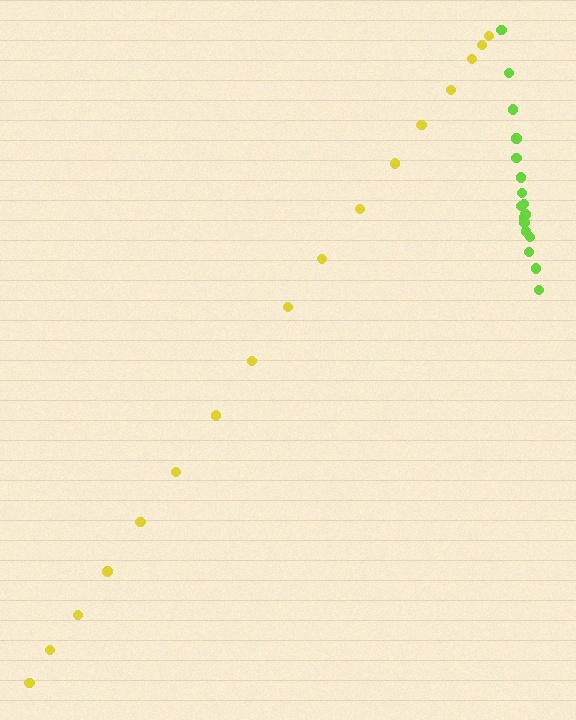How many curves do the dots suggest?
There are 2 distinct paths.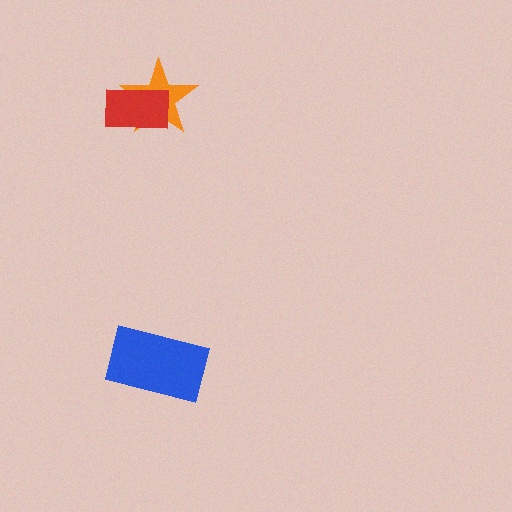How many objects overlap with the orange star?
1 object overlaps with the orange star.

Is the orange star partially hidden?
Yes, it is partially covered by another shape.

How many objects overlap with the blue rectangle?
0 objects overlap with the blue rectangle.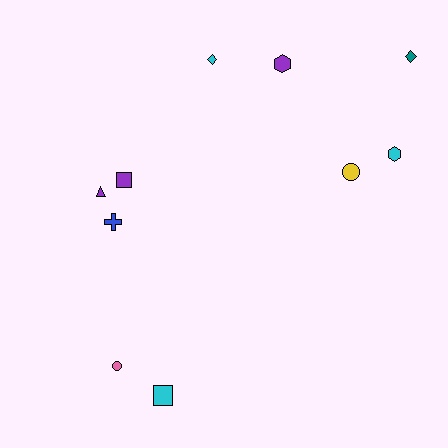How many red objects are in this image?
There are no red objects.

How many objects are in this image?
There are 10 objects.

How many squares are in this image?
There are 2 squares.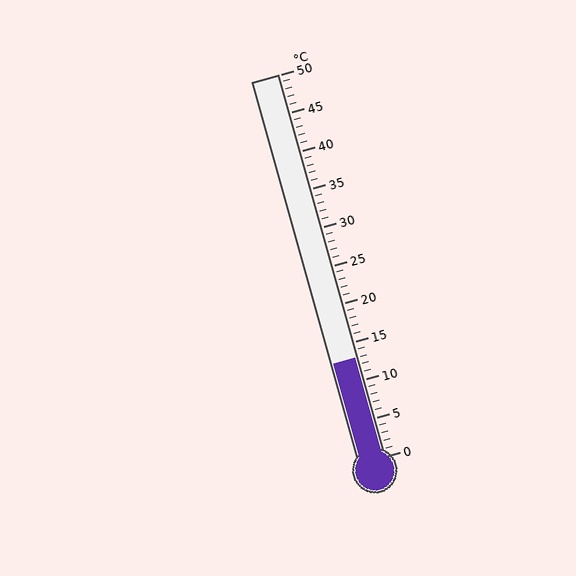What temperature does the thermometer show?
The thermometer shows approximately 13°C.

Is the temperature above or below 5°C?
The temperature is above 5°C.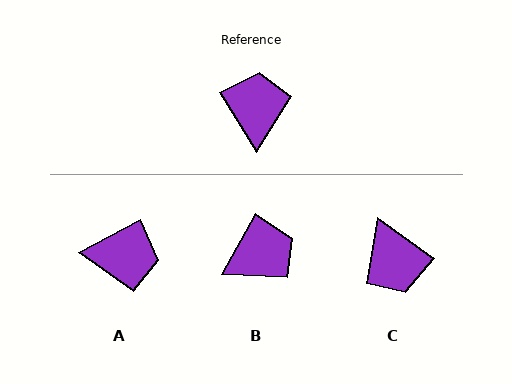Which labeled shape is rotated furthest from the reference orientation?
C, about 157 degrees away.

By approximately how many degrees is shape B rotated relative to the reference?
Approximately 61 degrees clockwise.